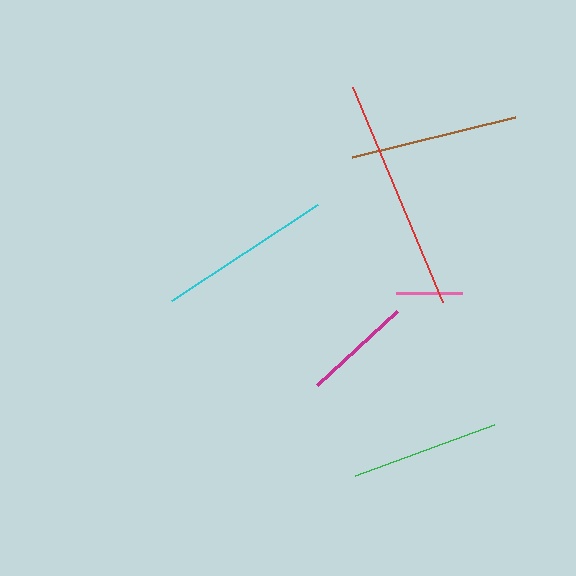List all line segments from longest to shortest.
From longest to shortest: red, cyan, brown, green, magenta, pink.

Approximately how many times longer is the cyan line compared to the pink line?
The cyan line is approximately 2.6 times the length of the pink line.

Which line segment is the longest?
The red line is the longest at approximately 233 pixels.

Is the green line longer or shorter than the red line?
The red line is longer than the green line.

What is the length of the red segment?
The red segment is approximately 233 pixels long.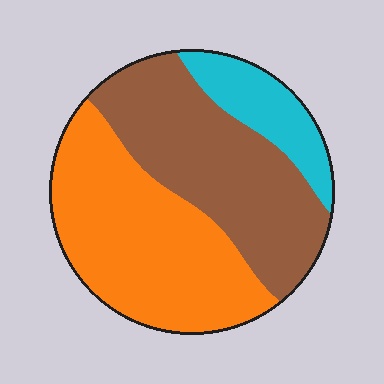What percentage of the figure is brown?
Brown covers roughly 40% of the figure.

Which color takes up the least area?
Cyan, at roughly 15%.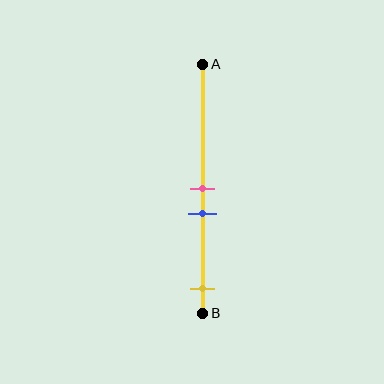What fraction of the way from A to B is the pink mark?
The pink mark is approximately 50% (0.5) of the way from A to B.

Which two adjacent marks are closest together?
The pink and blue marks are the closest adjacent pair.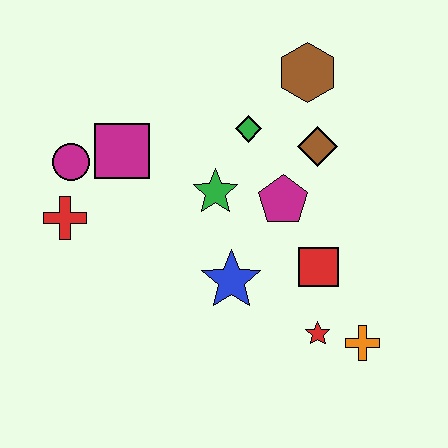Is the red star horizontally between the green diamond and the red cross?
No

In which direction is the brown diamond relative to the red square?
The brown diamond is above the red square.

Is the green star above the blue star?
Yes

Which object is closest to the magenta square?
The magenta circle is closest to the magenta square.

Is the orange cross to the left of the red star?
No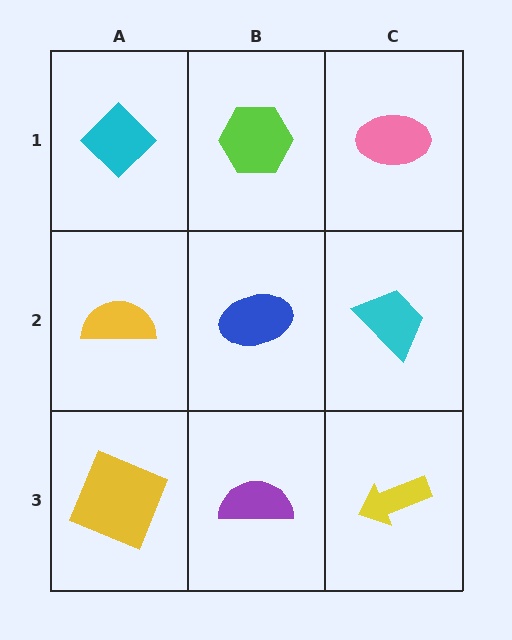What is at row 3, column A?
A yellow square.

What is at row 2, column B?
A blue ellipse.